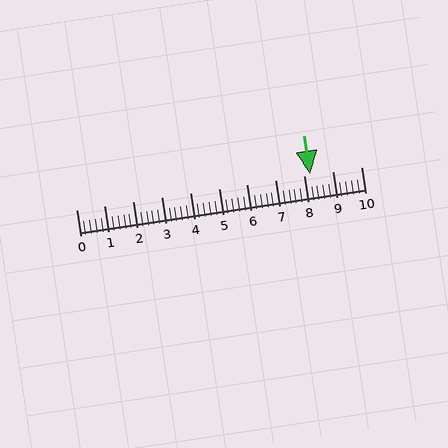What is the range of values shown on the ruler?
The ruler shows values from 0 to 10.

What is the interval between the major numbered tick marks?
The major tick marks are spaced 1 units apart.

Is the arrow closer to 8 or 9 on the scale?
The arrow is closer to 8.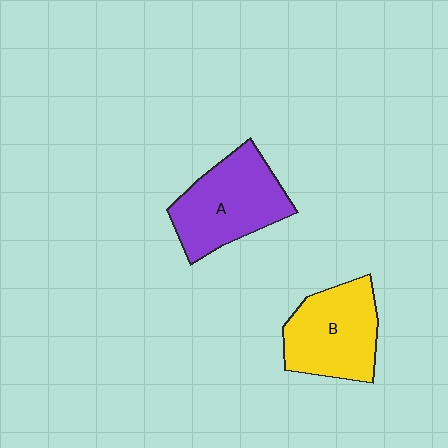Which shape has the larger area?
Shape A (purple).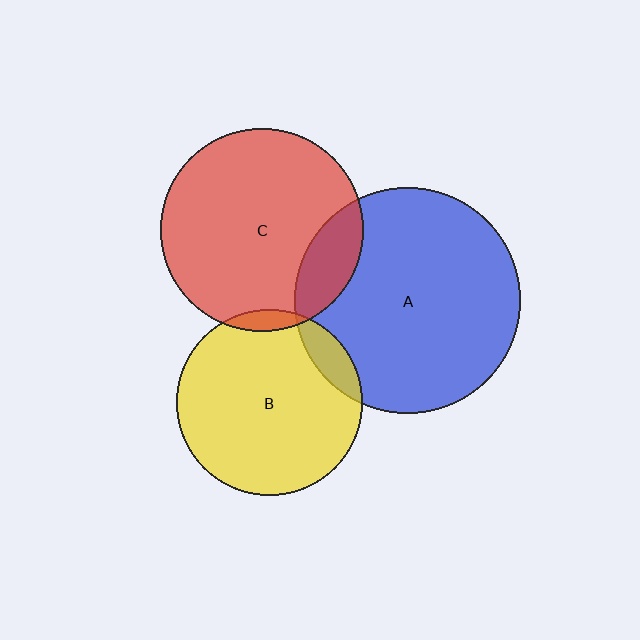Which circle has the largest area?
Circle A (blue).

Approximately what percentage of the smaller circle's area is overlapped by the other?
Approximately 10%.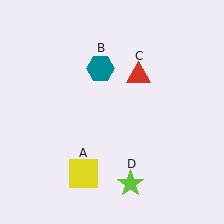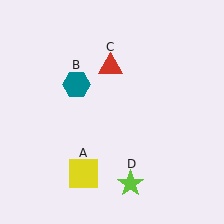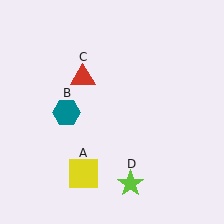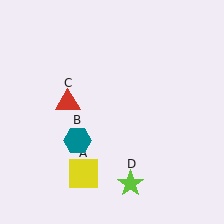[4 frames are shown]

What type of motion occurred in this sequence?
The teal hexagon (object B), red triangle (object C) rotated counterclockwise around the center of the scene.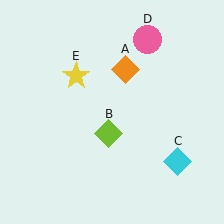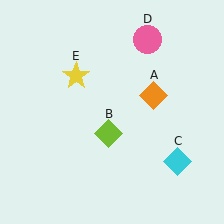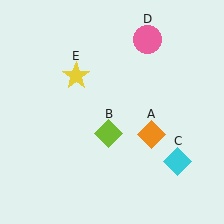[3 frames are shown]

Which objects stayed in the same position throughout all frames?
Lime diamond (object B) and cyan diamond (object C) and pink circle (object D) and yellow star (object E) remained stationary.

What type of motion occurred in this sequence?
The orange diamond (object A) rotated clockwise around the center of the scene.